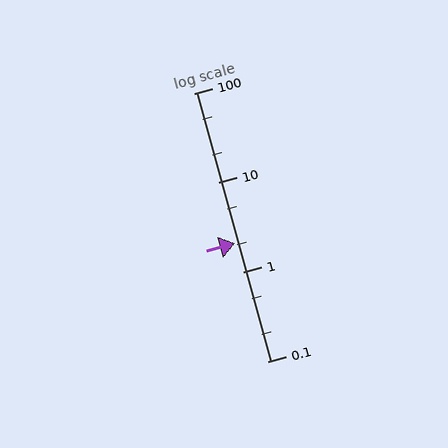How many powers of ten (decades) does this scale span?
The scale spans 3 decades, from 0.1 to 100.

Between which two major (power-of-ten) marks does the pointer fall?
The pointer is between 1 and 10.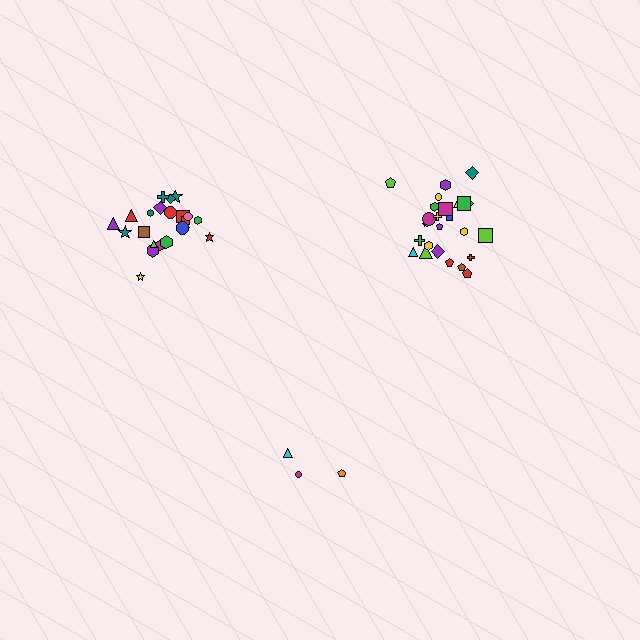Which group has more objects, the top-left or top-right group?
The top-right group.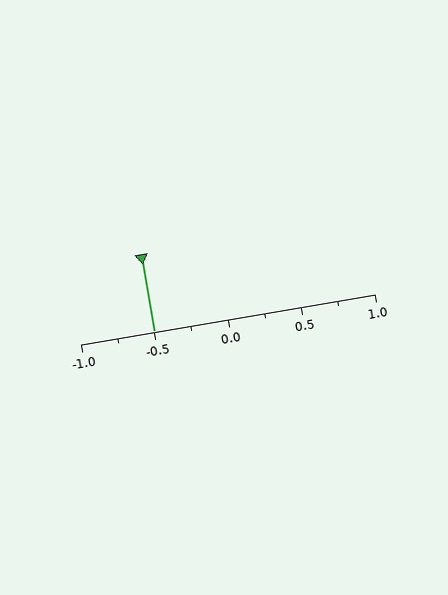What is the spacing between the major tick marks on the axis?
The major ticks are spaced 0.5 apart.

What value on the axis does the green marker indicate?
The marker indicates approximately -0.5.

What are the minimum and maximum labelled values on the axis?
The axis runs from -1.0 to 1.0.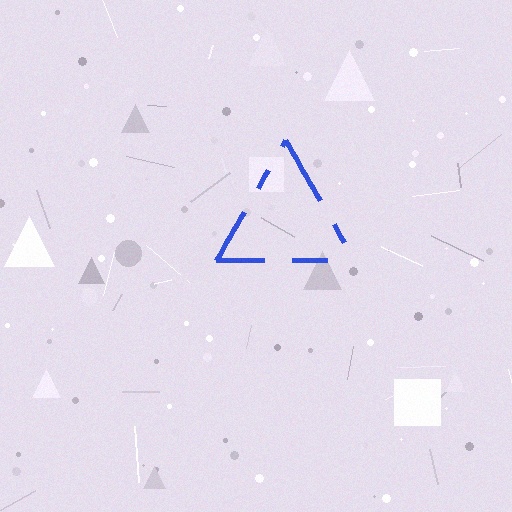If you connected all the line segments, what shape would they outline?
They would outline a triangle.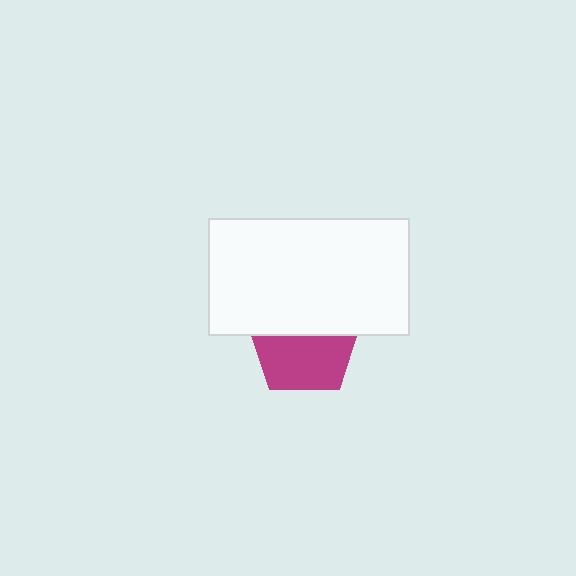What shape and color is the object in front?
The object in front is a white rectangle.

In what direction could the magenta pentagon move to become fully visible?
The magenta pentagon could move down. That would shift it out from behind the white rectangle entirely.